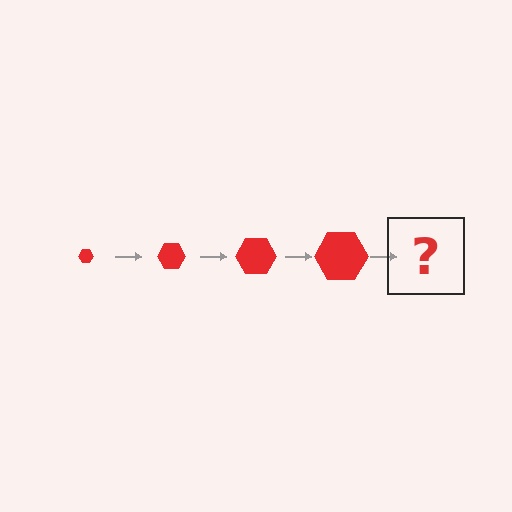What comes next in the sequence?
The next element should be a red hexagon, larger than the previous one.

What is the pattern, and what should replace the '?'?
The pattern is that the hexagon gets progressively larger each step. The '?' should be a red hexagon, larger than the previous one.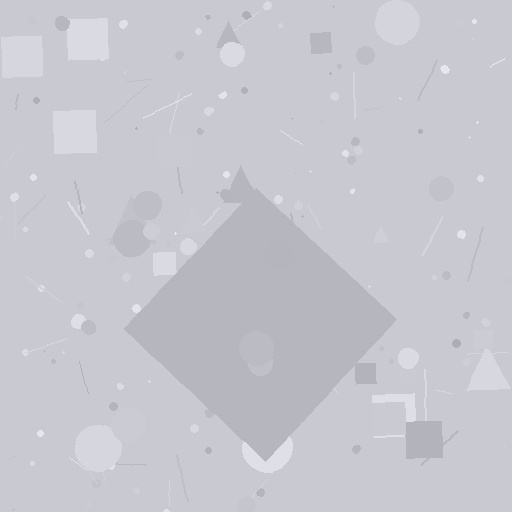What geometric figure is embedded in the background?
A diamond is embedded in the background.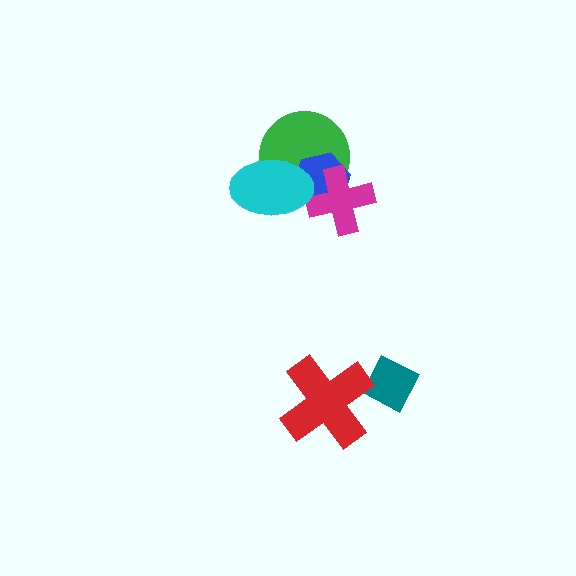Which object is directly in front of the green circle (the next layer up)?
The blue hexagon is directly in front of the green circle.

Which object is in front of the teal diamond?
The red cross is in front of the teal diamond.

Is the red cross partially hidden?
No, no other shape covers it.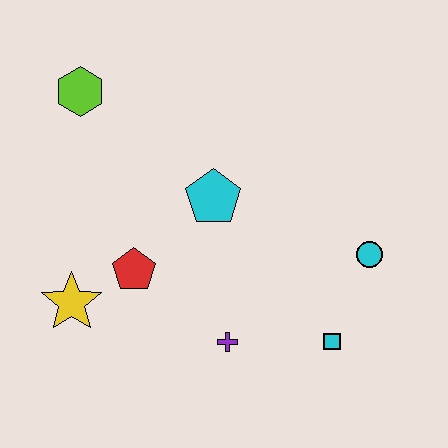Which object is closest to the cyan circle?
The cyan square is closest to the cyan circle.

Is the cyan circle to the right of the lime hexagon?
Yes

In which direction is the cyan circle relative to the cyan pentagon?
The cyan circle is to the right of the cyan pentagon.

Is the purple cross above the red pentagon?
No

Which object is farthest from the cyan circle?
The lime hexagon is farthest from the cyan circle.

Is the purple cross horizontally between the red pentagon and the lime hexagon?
No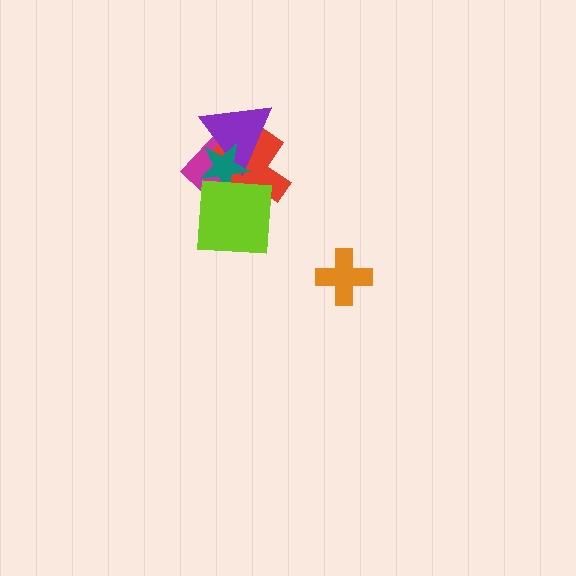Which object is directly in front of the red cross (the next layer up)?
The purple triangle is directly in front of the red cross.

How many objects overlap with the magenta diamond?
4 objects overlap with the magenta diamond.